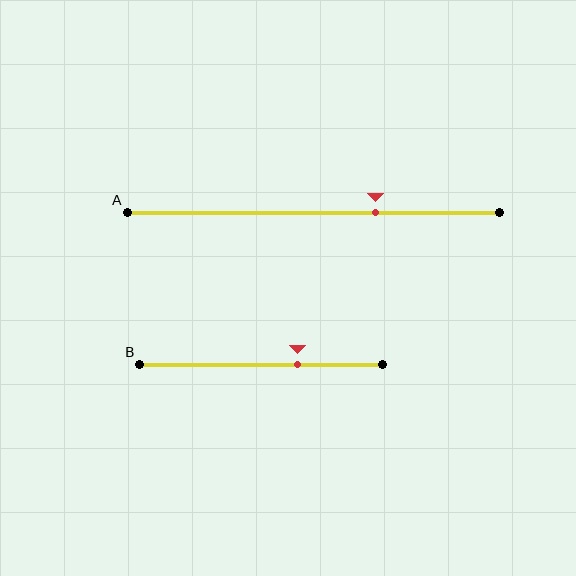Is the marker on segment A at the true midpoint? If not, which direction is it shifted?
No, the marker on segment A is shifted to the right by about 17% of the segment length.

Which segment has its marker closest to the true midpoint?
Segment B has its marker closest to the true midpoint.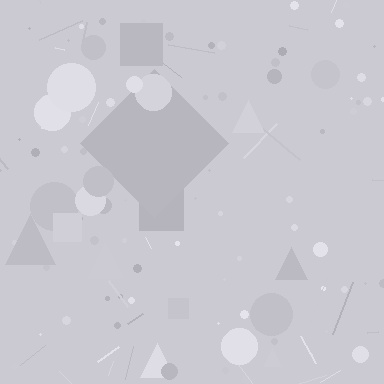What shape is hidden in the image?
A diamond is hidden in the image.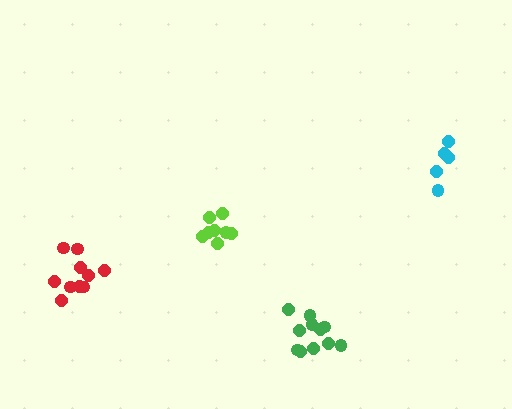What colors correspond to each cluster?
The clusters are colored: cyan, red, green, lime.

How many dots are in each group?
Group 1: 5 dots, Group 2: 10 dots, Group 3: 11 dots, Group 4: 8 dots (34 total).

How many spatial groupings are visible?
There are 4 spatial groupings.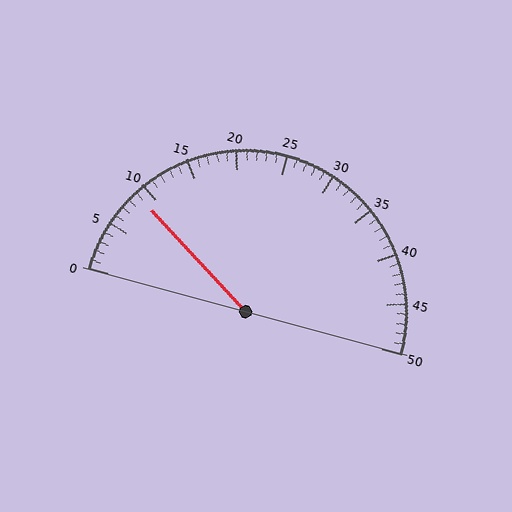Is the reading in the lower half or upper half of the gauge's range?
The reading is in the lower half of the range (0 to 50).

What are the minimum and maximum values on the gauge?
The gauge ranges from 0 to 50.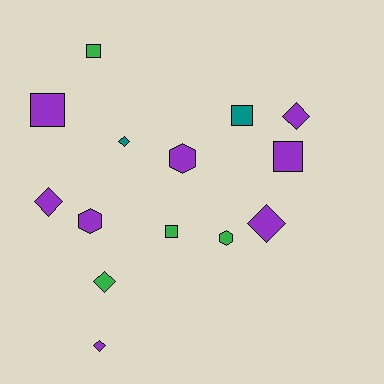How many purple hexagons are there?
There are 2 purple hexagons.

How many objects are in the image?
There are 14 objects.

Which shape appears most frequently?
Diamond, with 6 objects.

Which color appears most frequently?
Purple, with 8 objects.